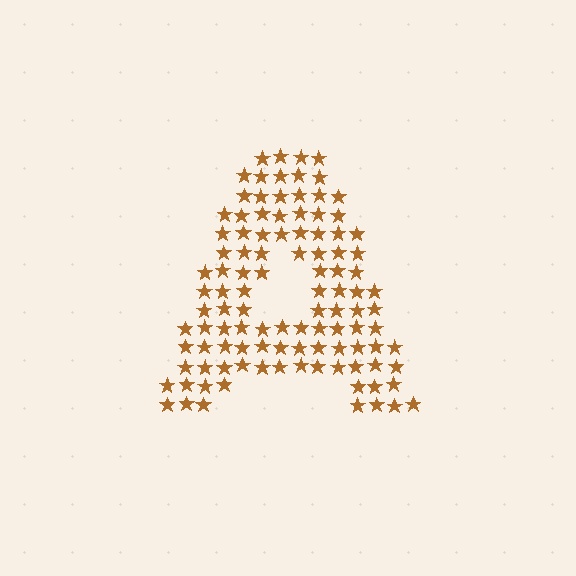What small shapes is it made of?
It is made of small stars.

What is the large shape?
The large shape is the letter A.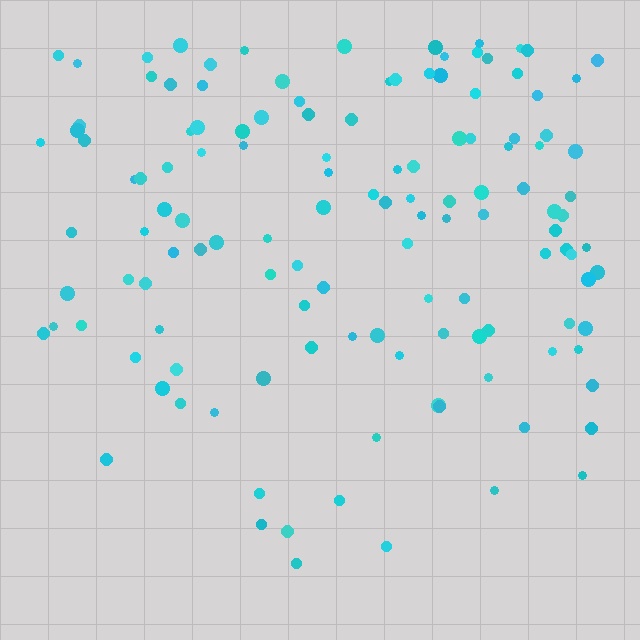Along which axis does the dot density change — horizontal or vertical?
Vertical.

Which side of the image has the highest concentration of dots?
The top.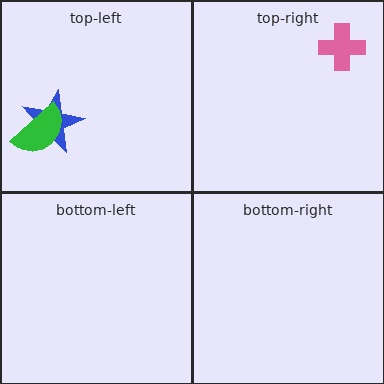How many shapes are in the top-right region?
1.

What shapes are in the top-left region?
The blue star, the green semicircle.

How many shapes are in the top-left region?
2.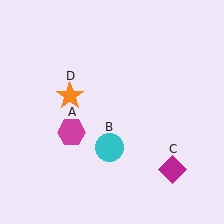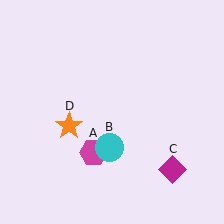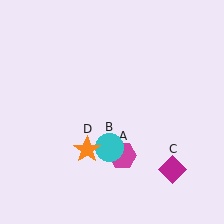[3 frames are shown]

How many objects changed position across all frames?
2 objects changed position: magenta hexagon (object A), orange star (object D).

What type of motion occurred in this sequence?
The magenta hexagon (object A), orange star (object D) rotated counterclockwise around the center of the scene.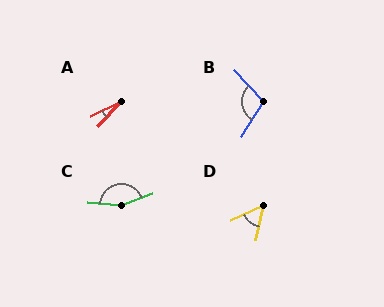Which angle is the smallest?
A, at approximately 21 degrees.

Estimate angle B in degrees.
Approximately 106 degrees.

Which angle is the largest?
C, at approximately 155 degrees.